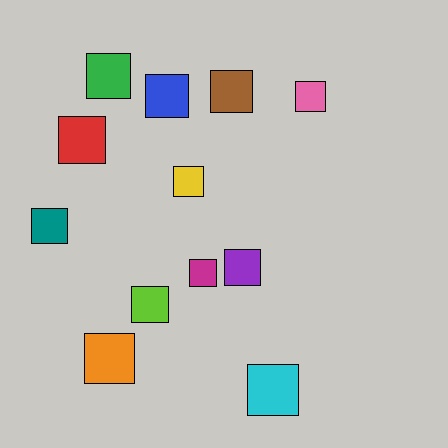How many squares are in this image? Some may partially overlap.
There are 12 squares.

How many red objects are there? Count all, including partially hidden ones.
There is 1 red object.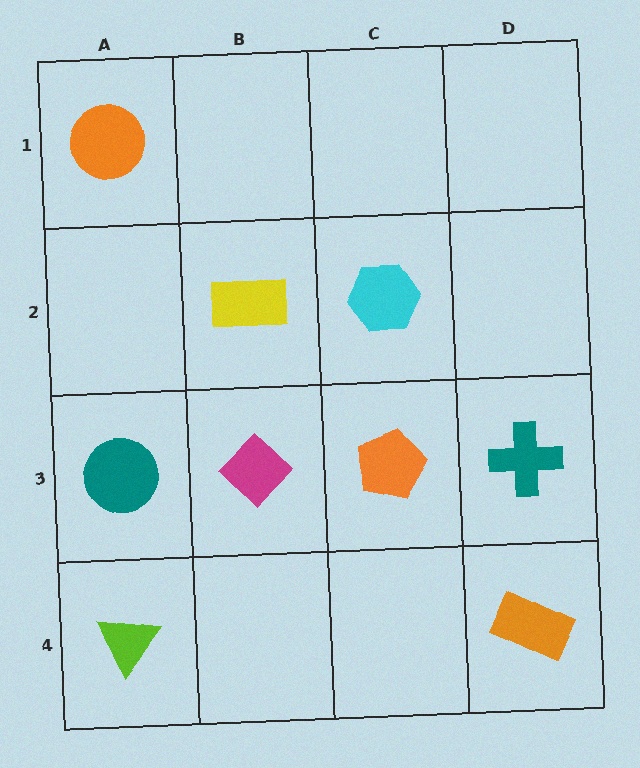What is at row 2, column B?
A yellow rectangle.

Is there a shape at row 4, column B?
No, that cell is empty.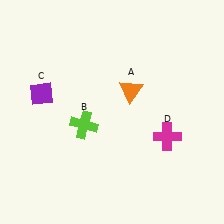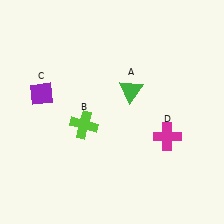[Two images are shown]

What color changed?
The triangle (A) changed from orange in Image 1 to green in Image 2.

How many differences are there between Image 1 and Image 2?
There is 1 difference between the two images.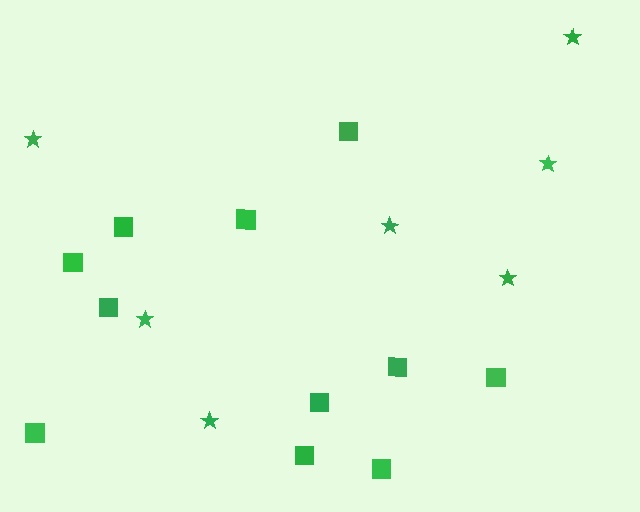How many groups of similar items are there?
There are 2 groups: one group of stars (7) and one group of squares (11).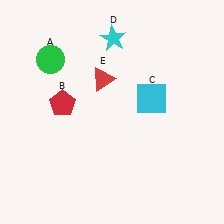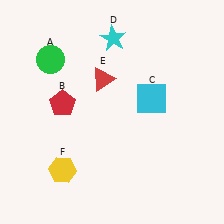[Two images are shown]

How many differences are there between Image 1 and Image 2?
There is 1 difference between the two images.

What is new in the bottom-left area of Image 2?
A yellow hexagon (F) was added in the bottom-left area of Image 2.